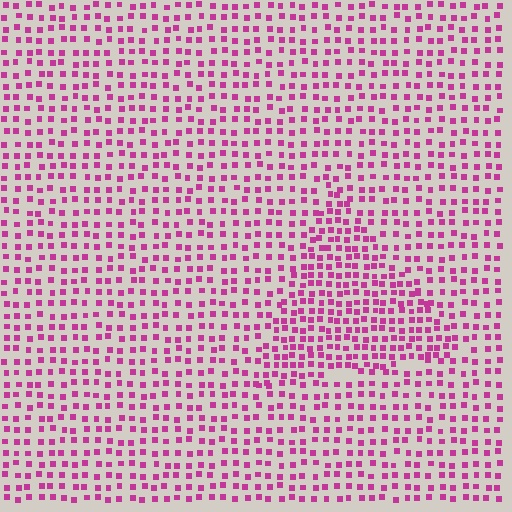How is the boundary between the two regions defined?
The boundary is defined by a change in element density (approximately 1.6x ratio). All elements are the same color, size, and shape.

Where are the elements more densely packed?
The elements are more densely packed inside the triangle boundary.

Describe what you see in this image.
The image contains small magenta elements arranged at two different densities. A triangle-shaped region is visible where the elements are more densely packed than the surrounding area.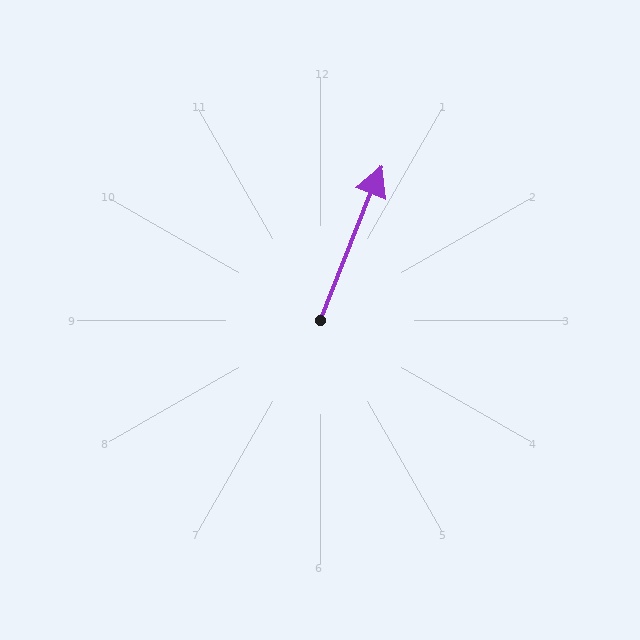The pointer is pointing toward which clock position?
Roughly 1 o'clock.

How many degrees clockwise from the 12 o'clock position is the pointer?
Approximately 22 degrees.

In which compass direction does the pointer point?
North.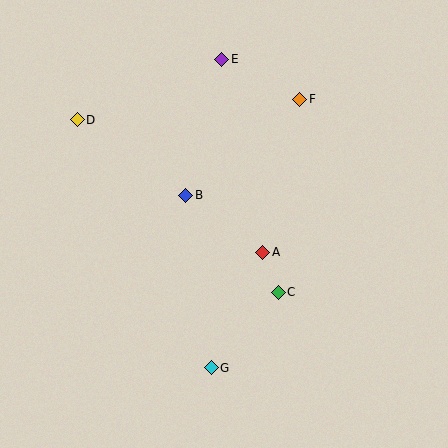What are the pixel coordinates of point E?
Point E is at (222, 59).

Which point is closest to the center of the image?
Point A at (263, 252) is closest to the center.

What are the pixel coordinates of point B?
Point B is at (186, 195).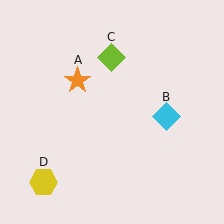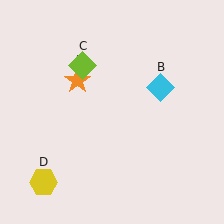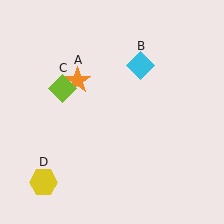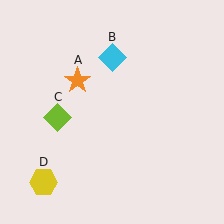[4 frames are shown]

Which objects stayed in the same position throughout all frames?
Orange star (object A) and yellow hexagon (object D) remained stationary.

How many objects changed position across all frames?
2 objects changed position: cyan diamond (object B), lime diamond (object C).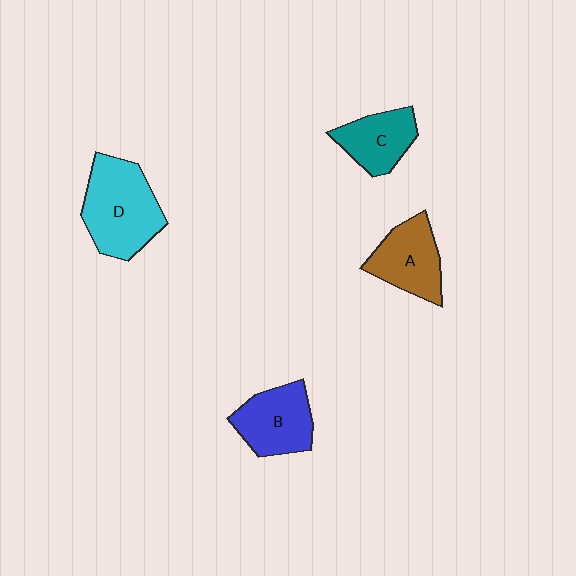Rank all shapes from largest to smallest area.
From largest to smallest: D (cyan), B (blue), A (brown), C (teal).